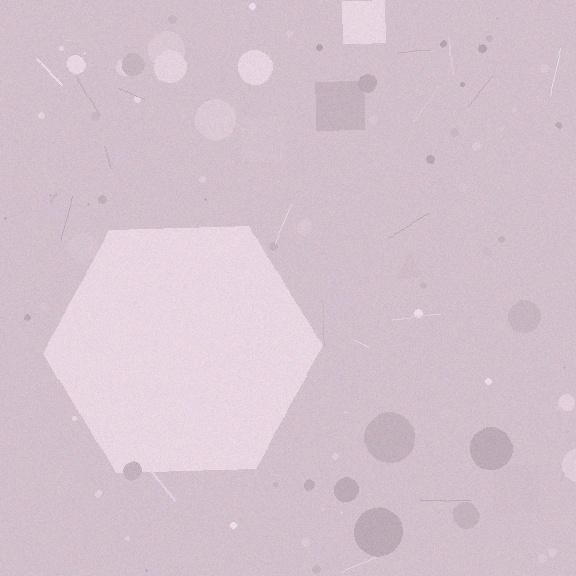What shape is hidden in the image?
A hexagon is hidden in the image.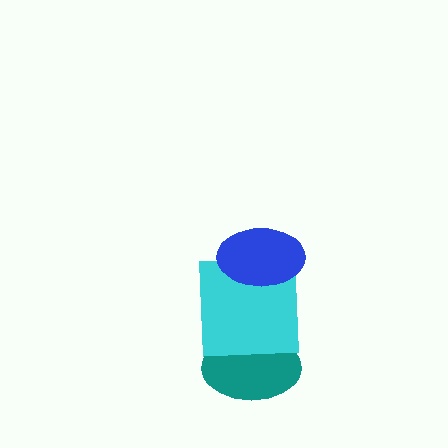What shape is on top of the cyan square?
The blue ellipse is on top of the cyan square.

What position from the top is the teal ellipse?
The teal ellipse is 3rd from the top.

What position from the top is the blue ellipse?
The blue ellipse is 1st from the top.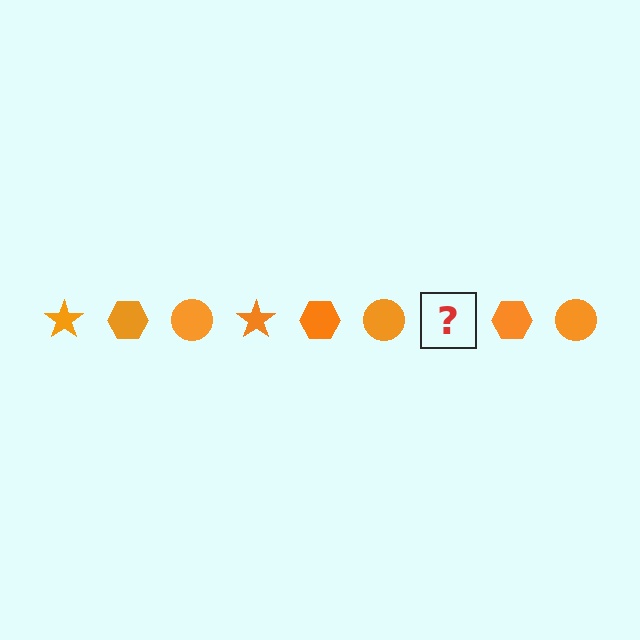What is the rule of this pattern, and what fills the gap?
The rule is that the pattern cycles through star, hexagon, circle shapes in orange. The gap should be filled with an orange star.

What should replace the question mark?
The question mark should be replaced with an orange star.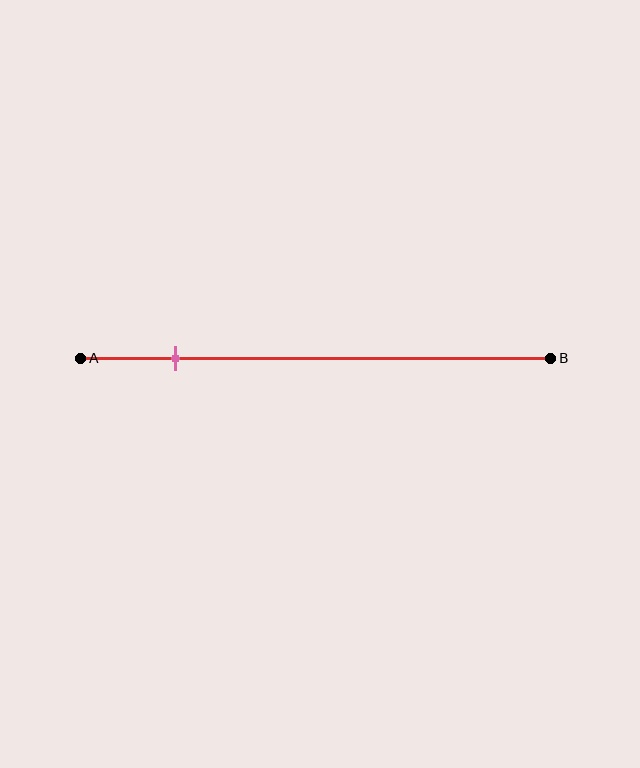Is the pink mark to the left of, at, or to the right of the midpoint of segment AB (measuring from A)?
The pink mark is to the left of the midpoint of segment AB.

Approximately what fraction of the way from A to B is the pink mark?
The pink mark is approximately 20% of the way from A to B.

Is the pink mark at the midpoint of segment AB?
No, the mark is at about 20% from A, not at the 50% midpoint.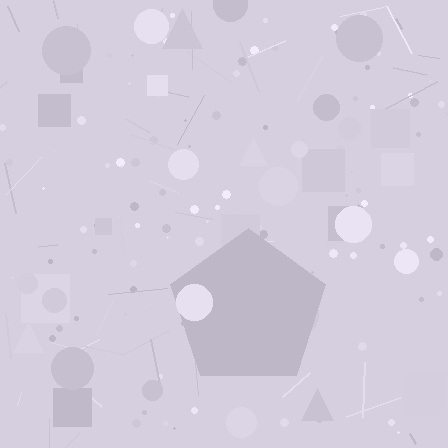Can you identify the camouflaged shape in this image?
The camouflaged shape is a pentagon.